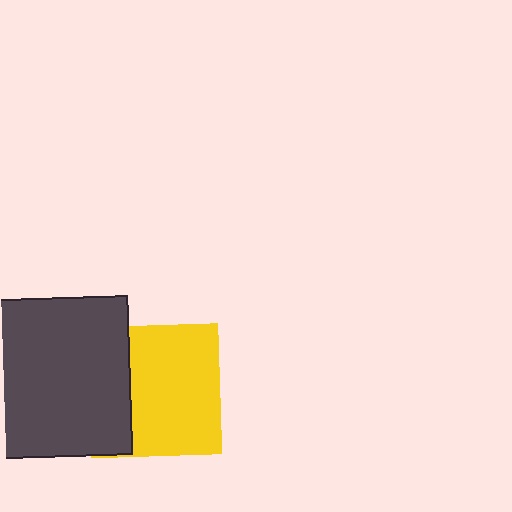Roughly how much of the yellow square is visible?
Most of it is visible (roughly 68%).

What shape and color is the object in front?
The object in front is a dark gray square.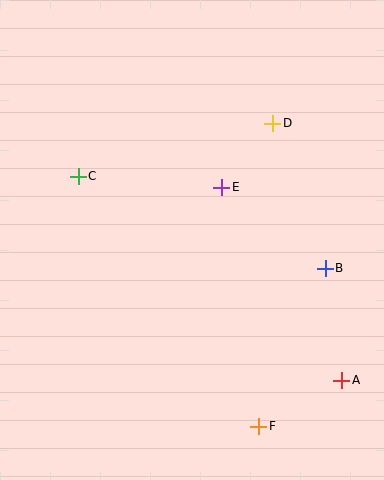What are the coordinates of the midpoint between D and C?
The midpoint between D and C is at (176, 150).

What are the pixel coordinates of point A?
Point A is at (342, 380).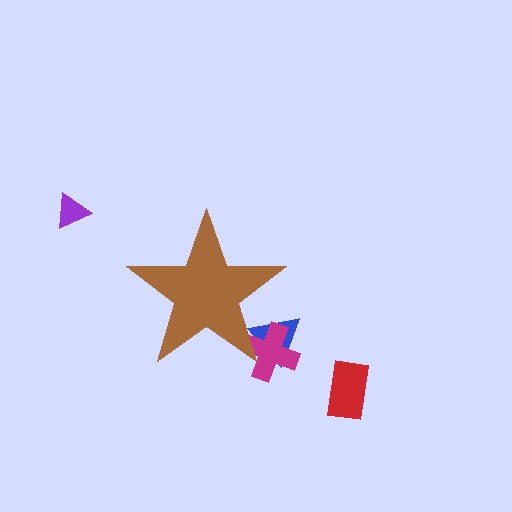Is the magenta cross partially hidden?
Yes, the magenta cross is partially hidden behind the brown star.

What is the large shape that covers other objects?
A brown star.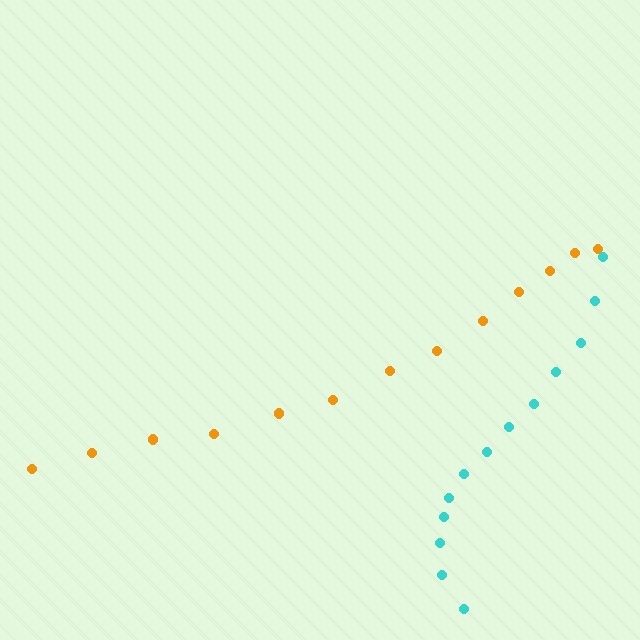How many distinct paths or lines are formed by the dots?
There are 2 distinct paths.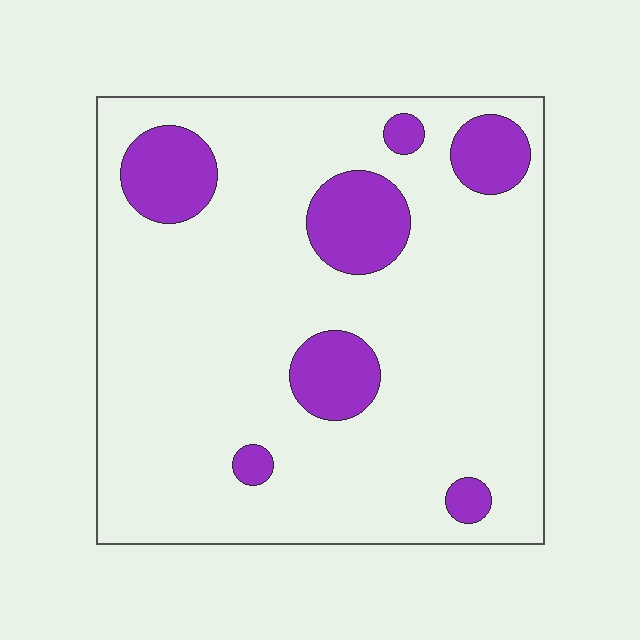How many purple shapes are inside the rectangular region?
7.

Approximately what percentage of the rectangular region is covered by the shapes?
Approximately 15%.